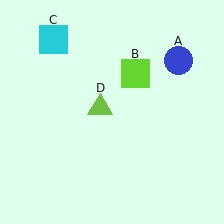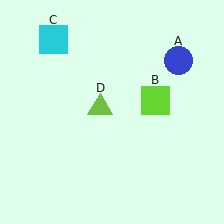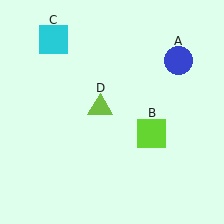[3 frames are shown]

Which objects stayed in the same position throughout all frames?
Blue circle (object A) and cyan square (object C) and lime triangle (object D) remained stationary.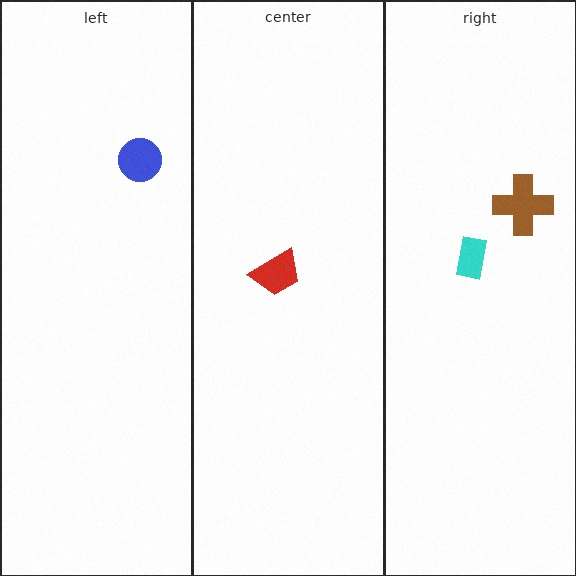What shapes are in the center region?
The red trapezoid.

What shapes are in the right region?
The cyan rectangle, the brown cross.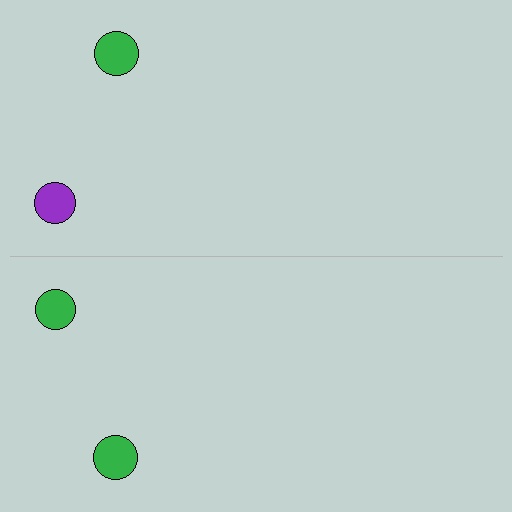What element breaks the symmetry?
The green circle on the bottom side breaks the symmetry — its mirror counterpart is purple.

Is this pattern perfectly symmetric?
No, the pattern is not perfectly symmetric. The green circle on the bottom side breaks the symmetry — its mirror counterpart is purple.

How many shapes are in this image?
There are 4 shapes in this image.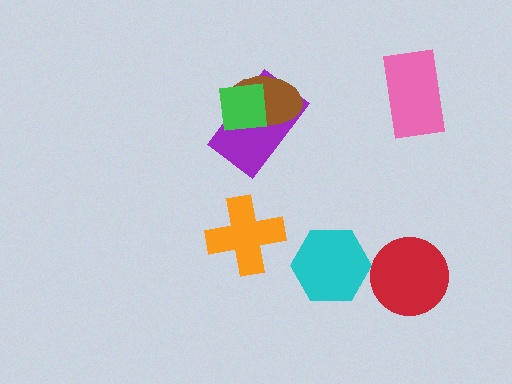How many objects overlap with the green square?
2 objects overlap with the green square.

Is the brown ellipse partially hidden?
Yes, it is partially covered by another shape.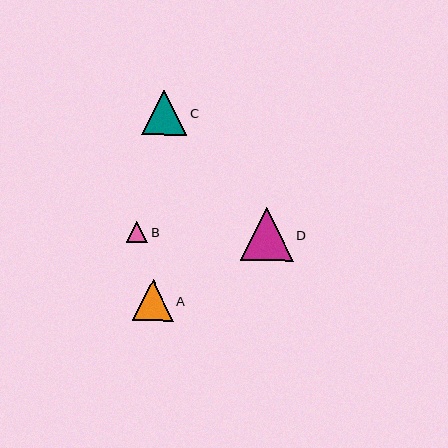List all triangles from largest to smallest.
From largest to smallest: D, C, A, B.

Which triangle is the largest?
Triangle D is the largest with a size of approximately 53 pixels.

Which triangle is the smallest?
Triangle B is the smallest with a size of approximately 21 pixels.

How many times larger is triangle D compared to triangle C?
Triangle D is approximately 1.2 times the size of triangle C.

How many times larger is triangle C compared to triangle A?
Triangle C is approximately 1.1 times the size of triangle A.